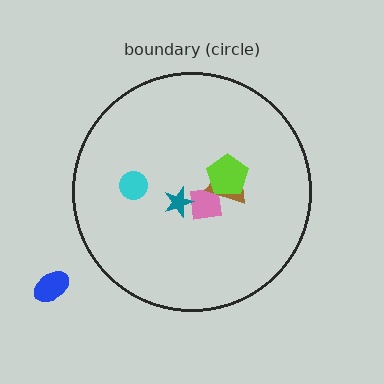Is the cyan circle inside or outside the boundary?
Inside.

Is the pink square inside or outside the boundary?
Inside.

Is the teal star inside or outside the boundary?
Inside.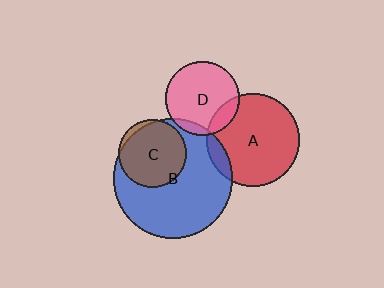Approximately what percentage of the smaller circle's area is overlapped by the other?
Approximately 10%.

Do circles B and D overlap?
Yes.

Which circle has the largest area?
Circle B (blue).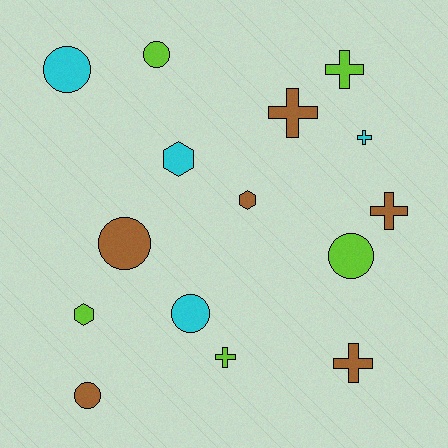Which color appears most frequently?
Brown, with 6 objects.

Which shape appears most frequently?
Cross, with 6 objects.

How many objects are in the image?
There are 15 objects.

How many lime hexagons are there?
There is 1 lime hexagon.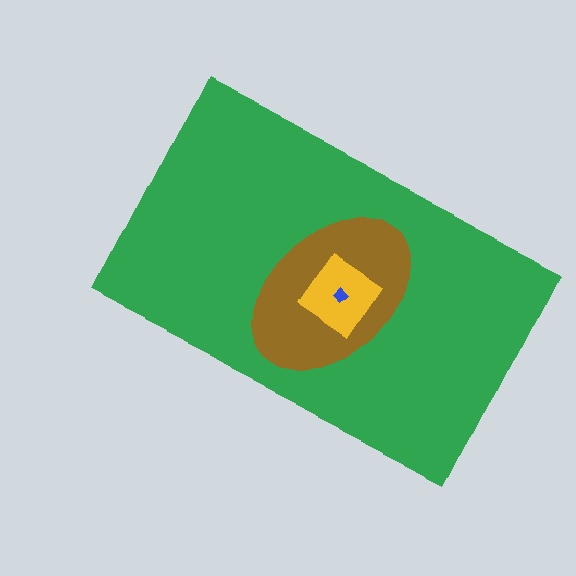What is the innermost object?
The blue diamond.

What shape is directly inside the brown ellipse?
The yellow diamond.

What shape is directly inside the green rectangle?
The brown ellipse.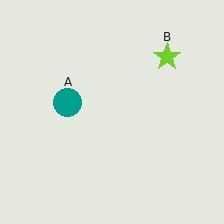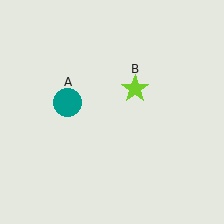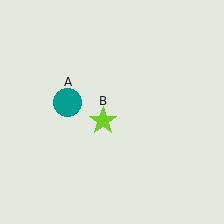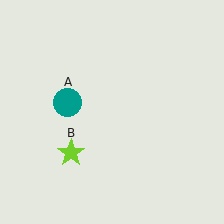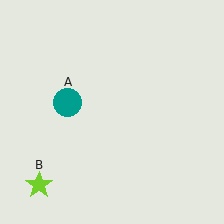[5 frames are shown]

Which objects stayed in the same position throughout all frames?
Teal circle (object A) remained stationary.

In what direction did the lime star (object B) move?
The lime star (object B) moved down and to the left.